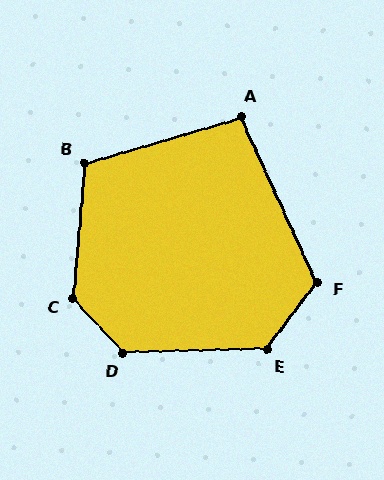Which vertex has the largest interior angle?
C, at approximately 133 degrees.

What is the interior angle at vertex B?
Approximately 111 degrees (obtuse).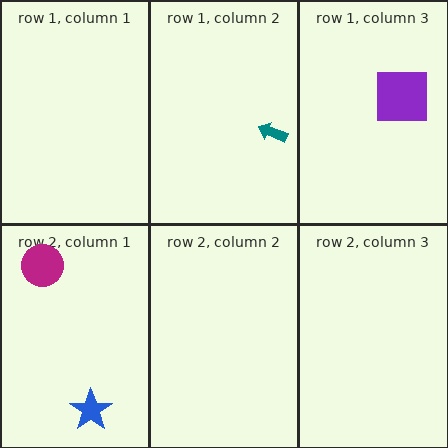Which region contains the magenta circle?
The row 2, column 1 region.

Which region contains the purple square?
The row 1, column 3 region.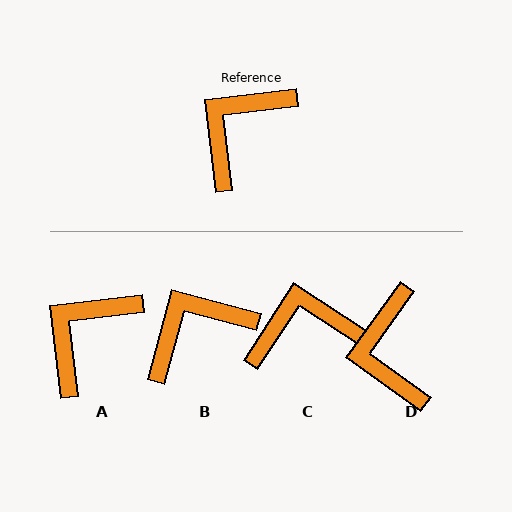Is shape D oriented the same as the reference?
No, it is off by about 47 degrees.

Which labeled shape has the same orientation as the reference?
A.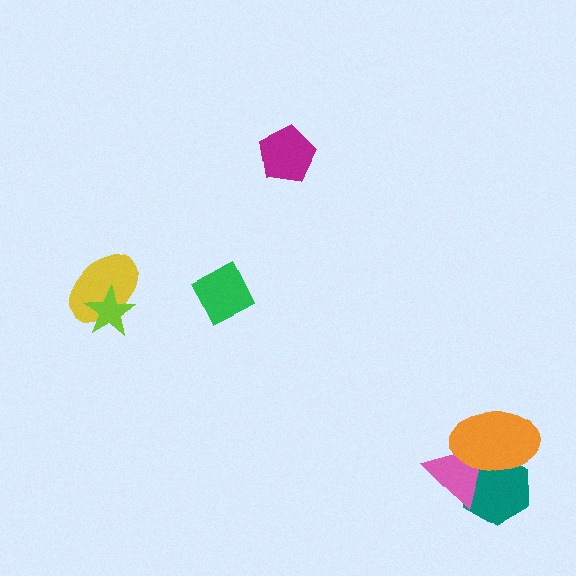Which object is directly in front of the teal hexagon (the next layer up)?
The pink triangle is directly in front of the teal hexagon.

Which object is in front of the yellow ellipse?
The lime star is in front of the yellow ellipse.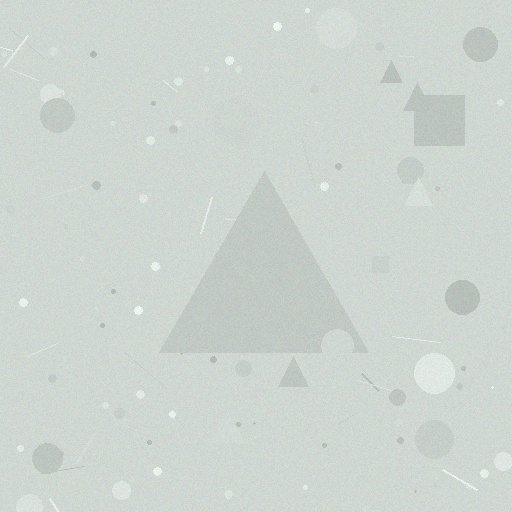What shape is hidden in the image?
A triangle is hidden in the image.